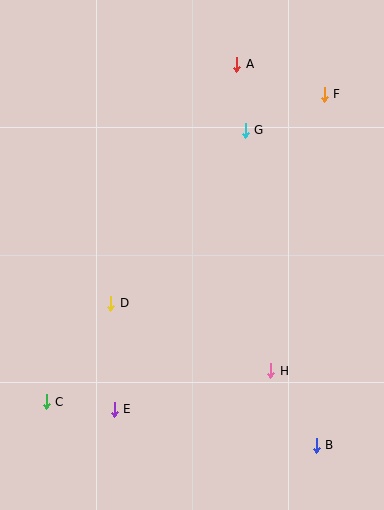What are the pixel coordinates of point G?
Point G is at (245, 130).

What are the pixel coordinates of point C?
Point C is at (46, 402).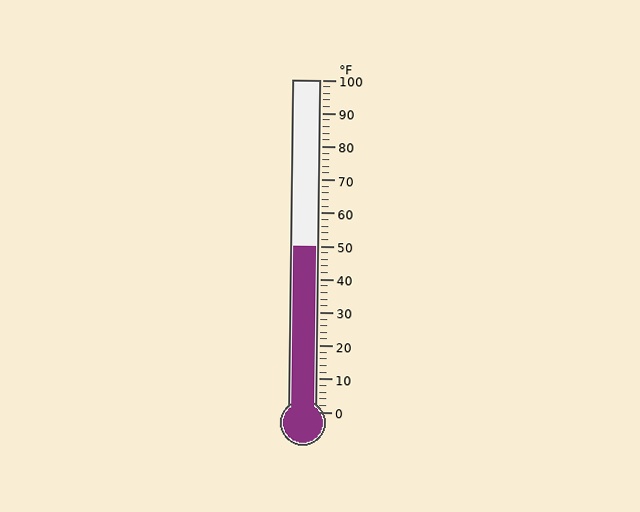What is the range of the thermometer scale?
The thermometer scale ranges from 0°F to 100°F.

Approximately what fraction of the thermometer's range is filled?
The thermometer is filled to approximately 50% of its range.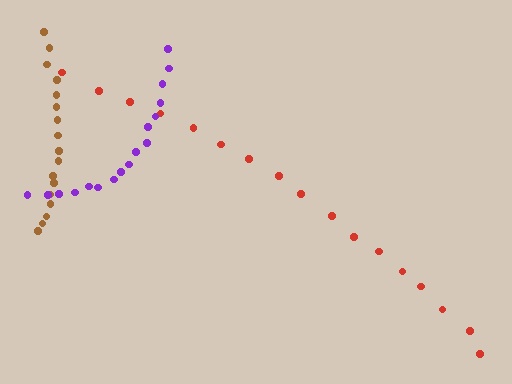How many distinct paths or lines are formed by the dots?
There are 3 distinct paths.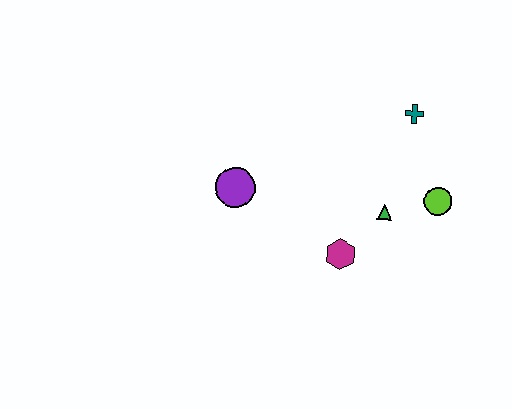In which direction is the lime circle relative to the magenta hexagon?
The lime circle is to the right of the magenta hexagon.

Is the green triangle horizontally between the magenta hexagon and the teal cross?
Yes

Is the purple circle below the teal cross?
Yes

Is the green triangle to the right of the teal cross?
No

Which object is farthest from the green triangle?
The purple circle is farthest from the green triangle.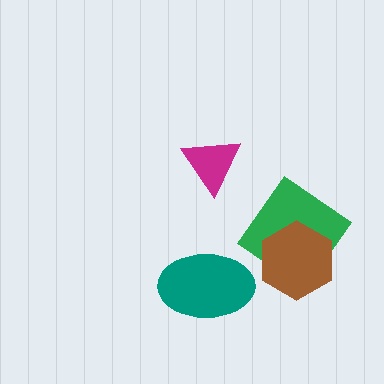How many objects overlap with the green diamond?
1 object overlaps with the green diamond.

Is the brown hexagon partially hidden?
No, no other shape covers it.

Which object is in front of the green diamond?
The brown hexagon is in front of the green diamond.